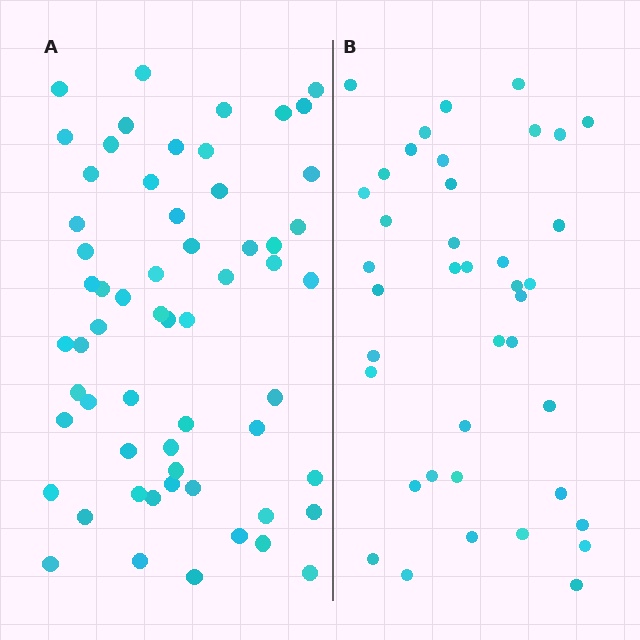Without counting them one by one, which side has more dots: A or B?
Region A (the left region) has more dots.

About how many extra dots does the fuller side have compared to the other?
Region A has approximately 20 more dots than region B.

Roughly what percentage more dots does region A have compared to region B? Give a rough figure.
About 50% more.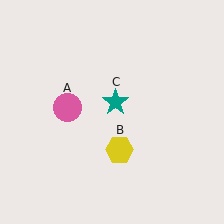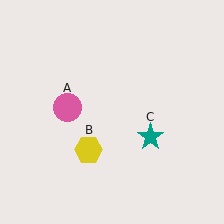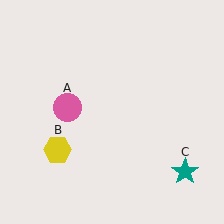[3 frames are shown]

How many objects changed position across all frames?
2 objects changed position: yellow hexagon (object B), teal star (object C).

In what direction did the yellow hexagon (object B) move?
The yellow hexagon (object B) moved left.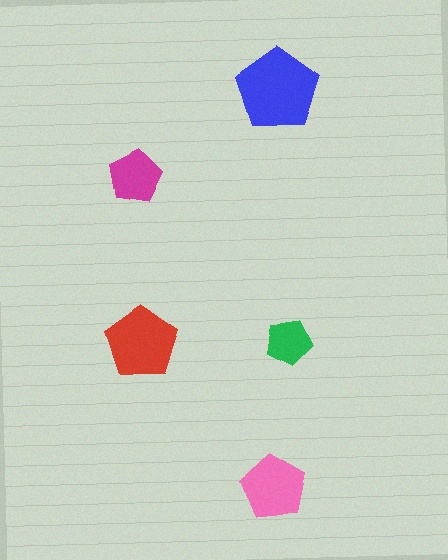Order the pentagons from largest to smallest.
the blue one, the red one, the pink one, the magenta one, the green one.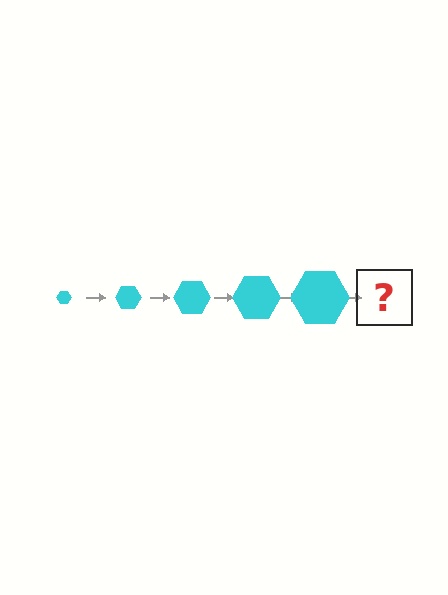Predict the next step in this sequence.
The next step is a cyan hexagon, larger than the previous one.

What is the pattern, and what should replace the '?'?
The pattern is that the hexagon gets progressively larger each step. The '?' should be a cyan hexagon, larger than the previous one.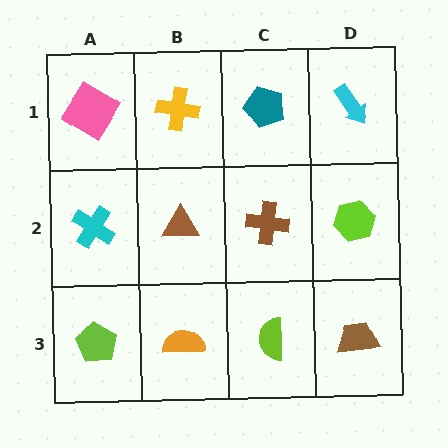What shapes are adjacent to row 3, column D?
A lime hexagon (row 2, column D), a lime semicircle (row 3, column C).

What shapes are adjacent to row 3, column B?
A brown triangle (row 2, column B), a lime pentagon (row 3, column A), a lime semicircle (row 3, column C).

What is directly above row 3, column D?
A lime hexagon.